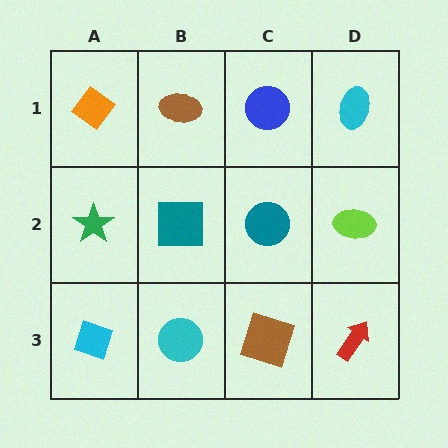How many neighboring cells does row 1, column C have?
3.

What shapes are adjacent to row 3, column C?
A teal circle (row 2, column C), a cyan circle (row 3, column B), a red arrow (row 3, column D).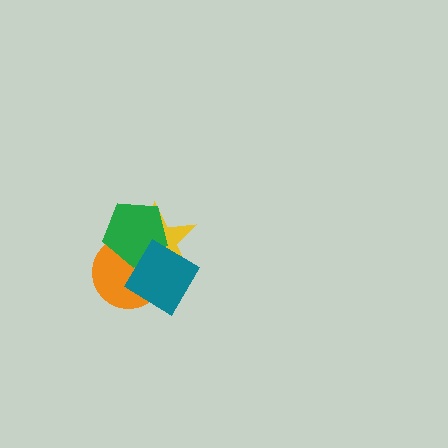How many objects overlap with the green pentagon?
3 objects overlap with the green pentagon.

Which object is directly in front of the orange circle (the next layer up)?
The yellow star is directly in front of the orange circle.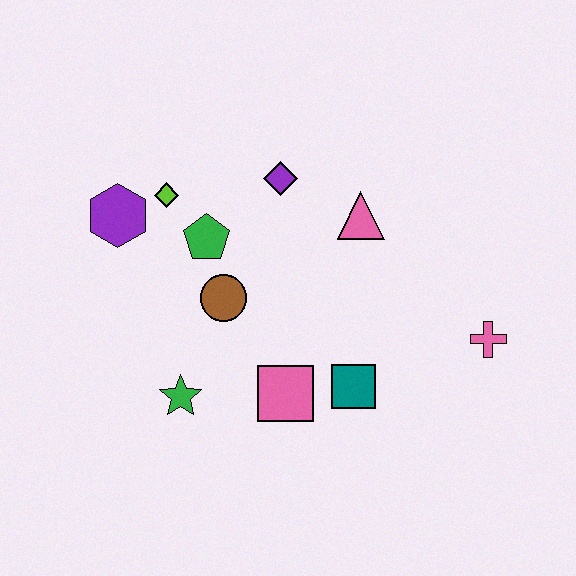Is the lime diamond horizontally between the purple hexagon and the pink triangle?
Yes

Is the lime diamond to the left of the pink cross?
Yes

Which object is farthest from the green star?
The pink cross is farthest from the green star.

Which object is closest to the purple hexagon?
The lime diamond is closest to the purple hexagon.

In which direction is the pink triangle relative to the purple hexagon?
The pink triangle is to the right of the purple hexagon.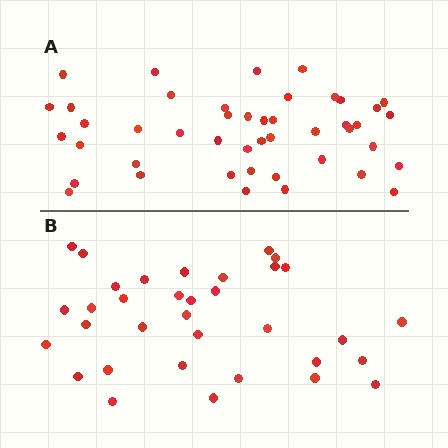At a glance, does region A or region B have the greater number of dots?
Region A (the top region) has more dots.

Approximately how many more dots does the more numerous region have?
Region A has roughly 12 or so more dots than region B.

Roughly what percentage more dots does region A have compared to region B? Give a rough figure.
About 30% more.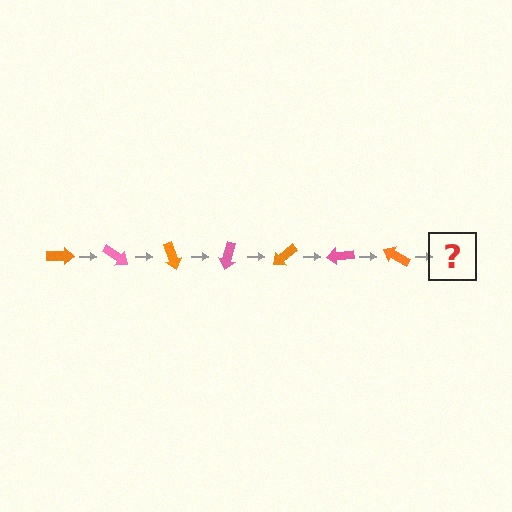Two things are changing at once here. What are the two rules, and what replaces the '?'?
The two rules are that it rotates 35 degrees each step and the color cycles through orange and pink. The '?' should be a pink arrow, rotated 245 degrees from the start.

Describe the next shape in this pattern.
It should be a pink arrow, rotated 245 degrees from the start.